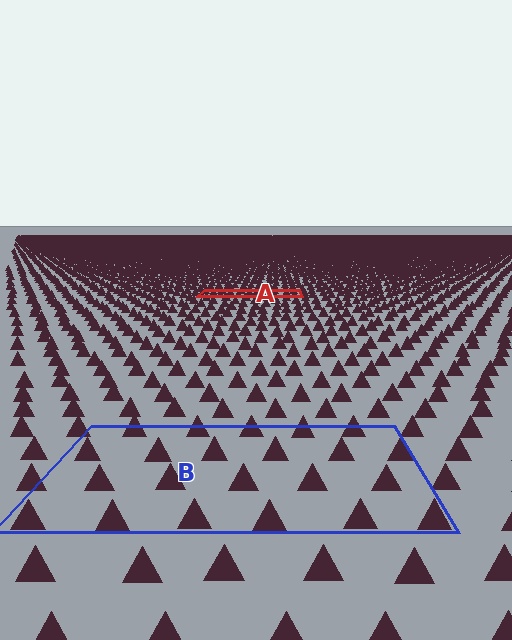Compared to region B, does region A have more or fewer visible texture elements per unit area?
Region A has more texture elements per unit area — they are packed more densely because it is farther away.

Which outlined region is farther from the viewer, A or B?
Region A is farther from the viewer — the texture elements inside it appear smaller and more densely packed.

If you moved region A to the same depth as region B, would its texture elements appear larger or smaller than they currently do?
They would appear larger. At a closer depth, the same texture elements are projected at a bigger on-screen size.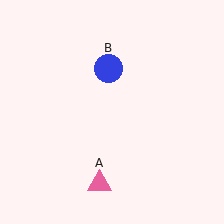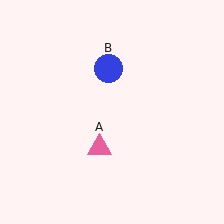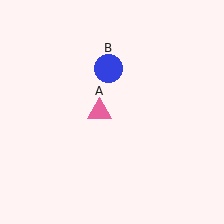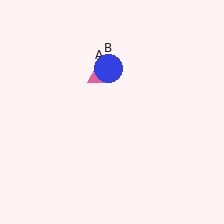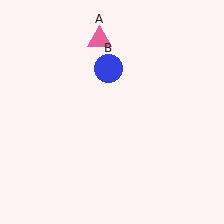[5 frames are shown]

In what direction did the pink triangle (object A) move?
The pink triangle (object A) moved up.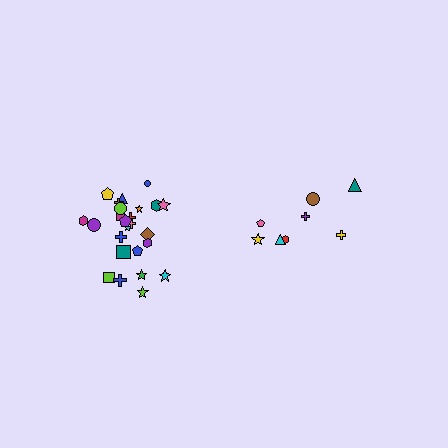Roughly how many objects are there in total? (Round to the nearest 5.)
Roughly 35 objects in total.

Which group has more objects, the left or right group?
The left group.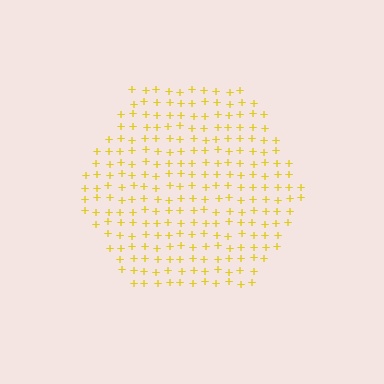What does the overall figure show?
The overall figure shows a hexagon.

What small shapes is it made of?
It is made of small plus signs.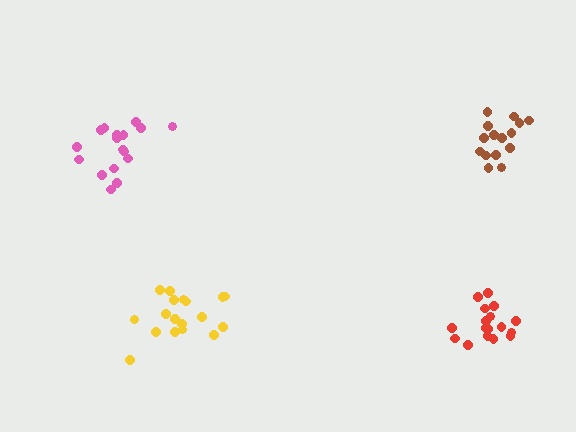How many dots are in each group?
Group 1: 15 dots, Group 2: 18 dots, Group 3: 17 dots, Group 4: 17 dots (67 total).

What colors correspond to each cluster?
The clusters are colored: brown, yellow, red, pink.